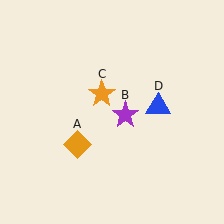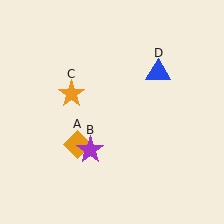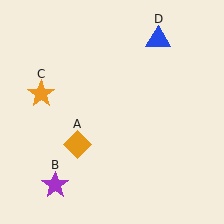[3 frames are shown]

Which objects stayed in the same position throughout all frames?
Orange diamond (object A) remained stationary.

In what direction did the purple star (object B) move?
The purple star (object B) moved down and to the left.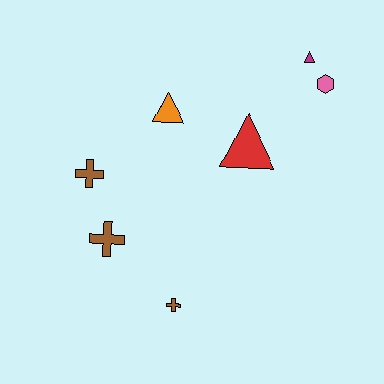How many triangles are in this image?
There are 3 triangles.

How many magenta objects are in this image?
There is 1 magenta object.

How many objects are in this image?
There are 7 objects.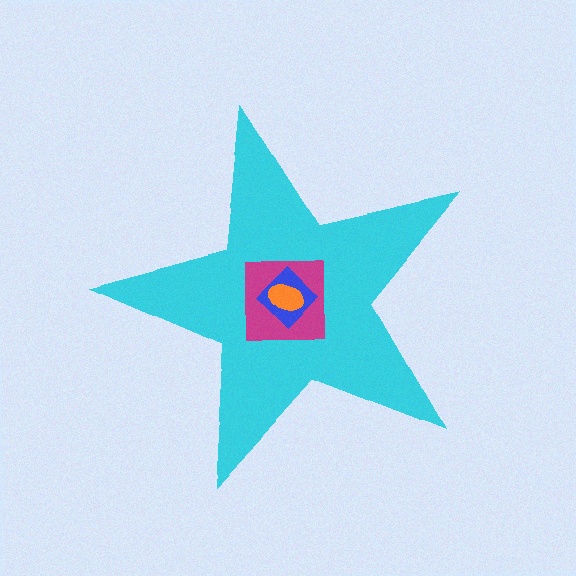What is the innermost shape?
The orange ellipse.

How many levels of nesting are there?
4.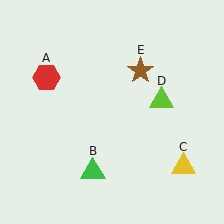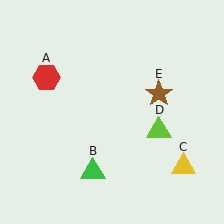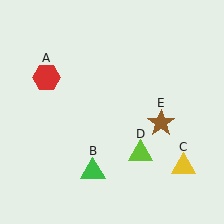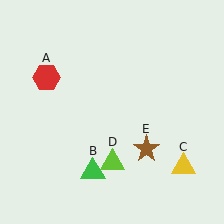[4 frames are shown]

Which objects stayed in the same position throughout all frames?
Red hexagon (object A) and green triangle (object B) and yellow triangle (object C) remained stationary.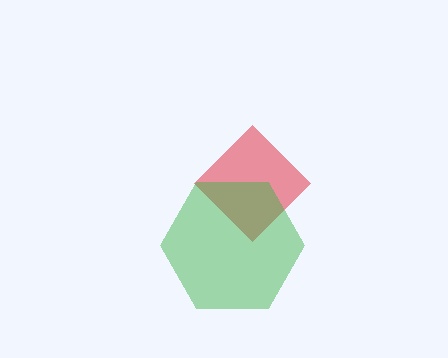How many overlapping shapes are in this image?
There are 2 overlapping shapes in the image.